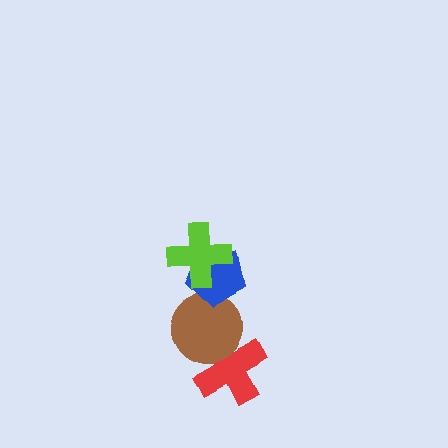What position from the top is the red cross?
The red cross is 4th from the top.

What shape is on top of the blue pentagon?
The lime cross is on top of the blue pentagon.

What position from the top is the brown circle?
The brown circle is 3rd from the top.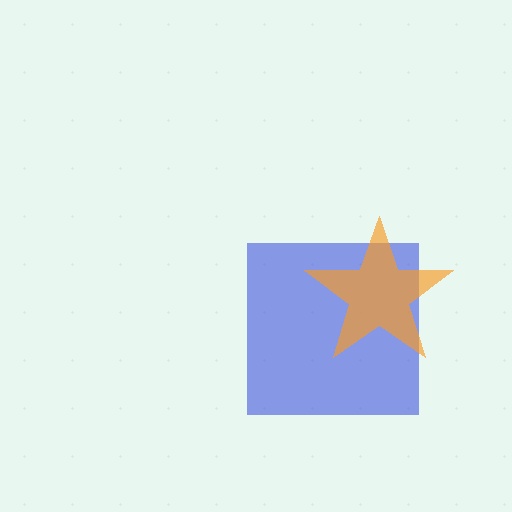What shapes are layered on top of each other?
The layered shapes are: a blue square, an orange star.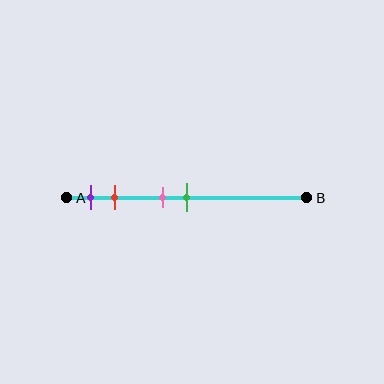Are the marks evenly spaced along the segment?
No, the marks are not evenly spaced.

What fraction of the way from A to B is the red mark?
The red mark is approximately 20% (0.2) of the way from A to B.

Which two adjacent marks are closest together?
The pink and green marks are the closest adjacent pair.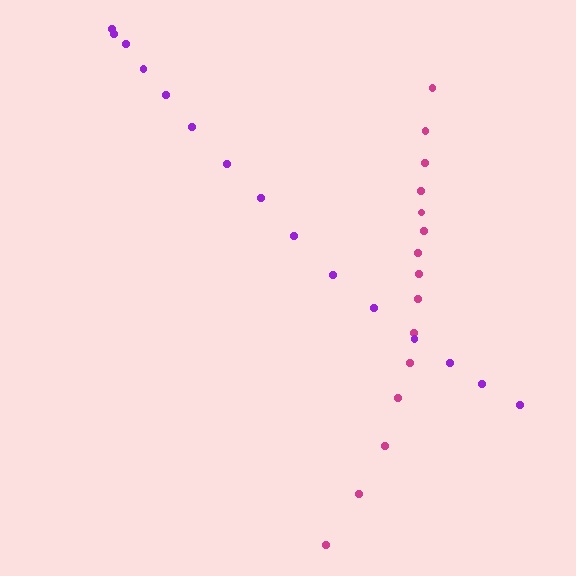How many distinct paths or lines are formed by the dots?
There are 2 distinct paths.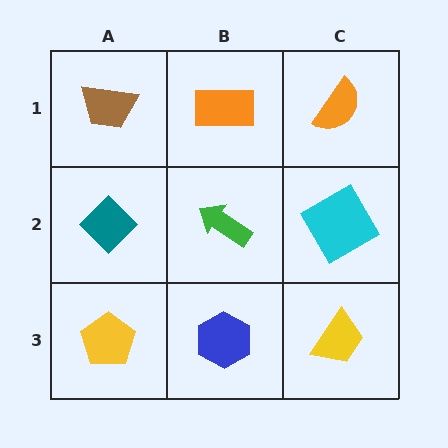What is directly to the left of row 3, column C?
A blue hexagon.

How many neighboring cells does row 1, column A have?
2.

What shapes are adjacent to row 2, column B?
An orange rectangle (row 1, column B), a blue hexagon (row 3, column B), a teal diamond (row 2, column A), a cyan square (row 2, column C).